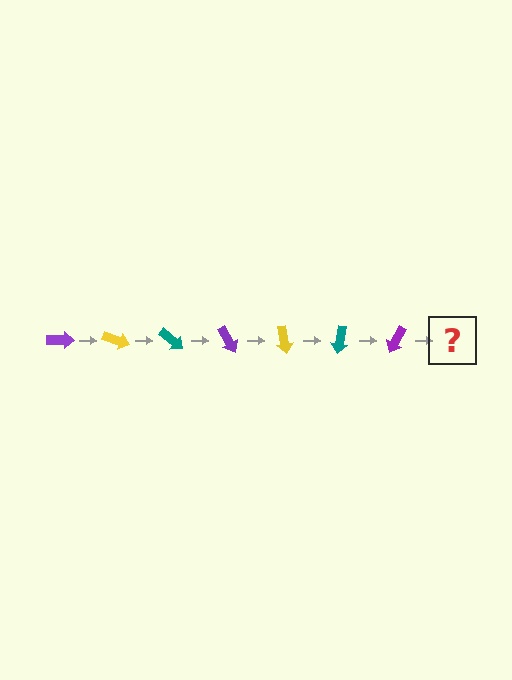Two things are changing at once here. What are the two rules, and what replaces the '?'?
The two rules are that it rotates 20 degrees each step and the color cycles through purple, yellow, and teal. The '?' should be a yellow arrow, rotated 140 degrees from the start.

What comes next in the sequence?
The next element should be a yellow arrow, rotated 140 degrees from the start.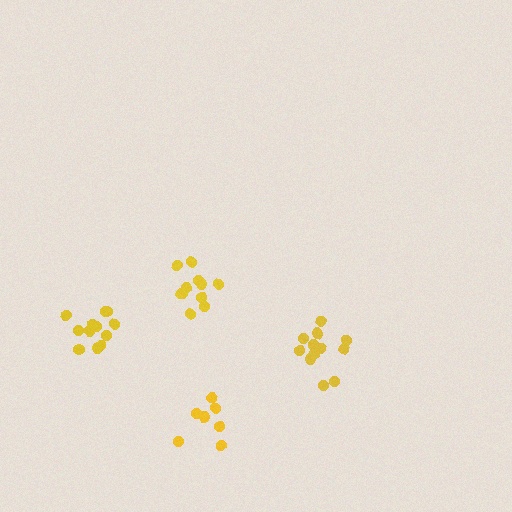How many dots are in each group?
Group 1: 12 dots, Group 2: 11 dots, Group 3: 12 dots, Group 4: 7 dots (42 total).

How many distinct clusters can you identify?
There are 4 distinct clusters.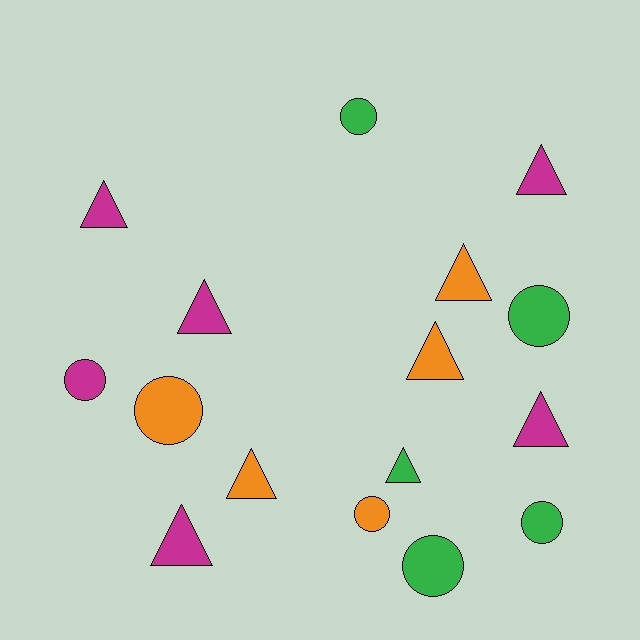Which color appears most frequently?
Magenta, with 6 objects.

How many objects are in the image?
There are 16 objects.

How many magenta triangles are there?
There are 5 magenta triangles.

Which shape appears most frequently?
Triangle, with 9 objects.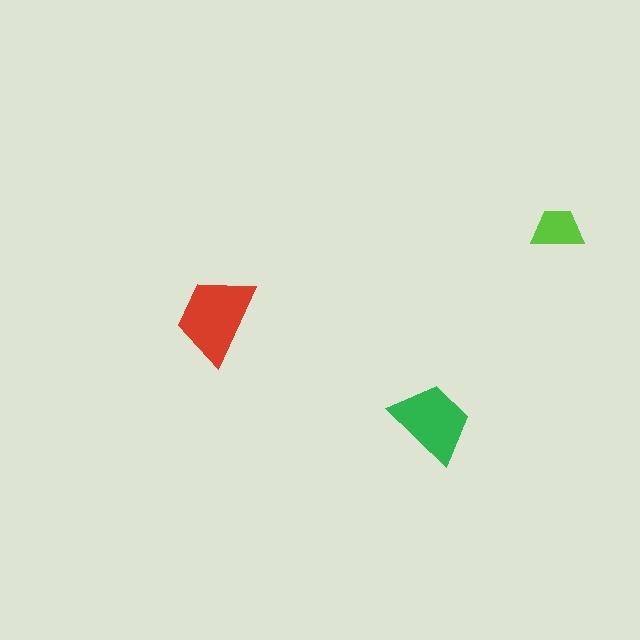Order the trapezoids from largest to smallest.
the red one, the green one, the lime one.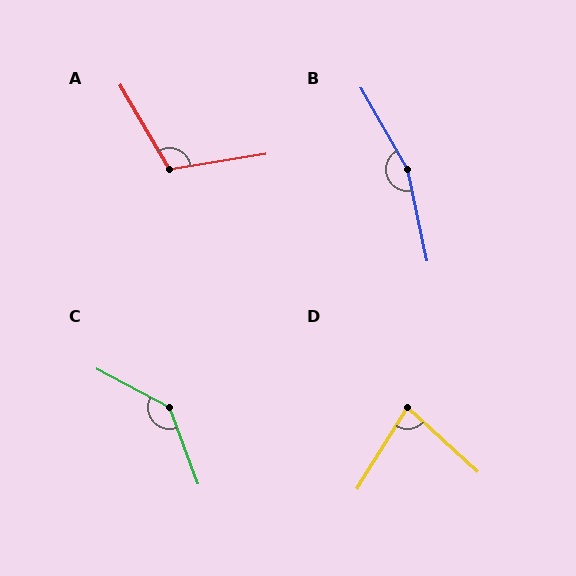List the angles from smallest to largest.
D (79°), A (111°), C (138°), B (162°).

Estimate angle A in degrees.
Approximately 111 degrees.